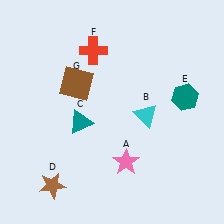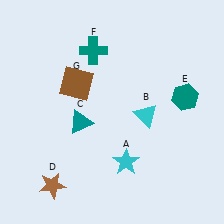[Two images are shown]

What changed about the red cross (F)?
In Image 1, F is red. In Image 2, it changed to teal.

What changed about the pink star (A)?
In Image 1, A is pink. In Image 2, it changed to cyan.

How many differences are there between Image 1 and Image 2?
There are 2 differences between the two images.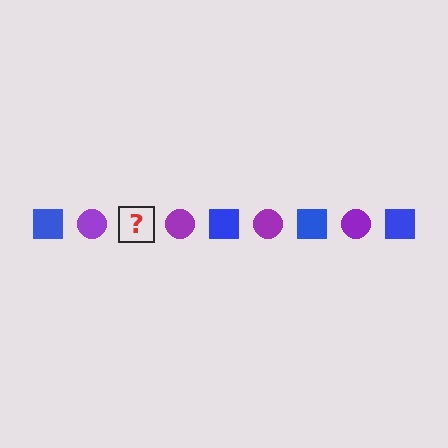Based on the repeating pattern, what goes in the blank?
The blank should be a blue square.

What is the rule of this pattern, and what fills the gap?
The rule is that the pattern alternates between blue square and purple circle. The gap should be filled with a blue square.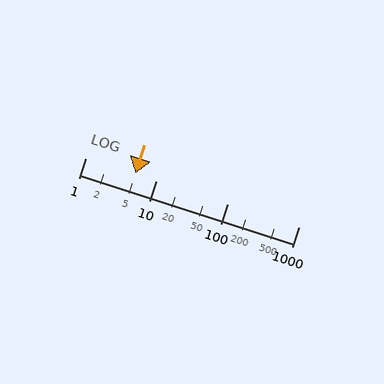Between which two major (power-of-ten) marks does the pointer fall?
The pointer is between 1 and 10.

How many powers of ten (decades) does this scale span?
The scale spans 3 decades, from 1 to 1000.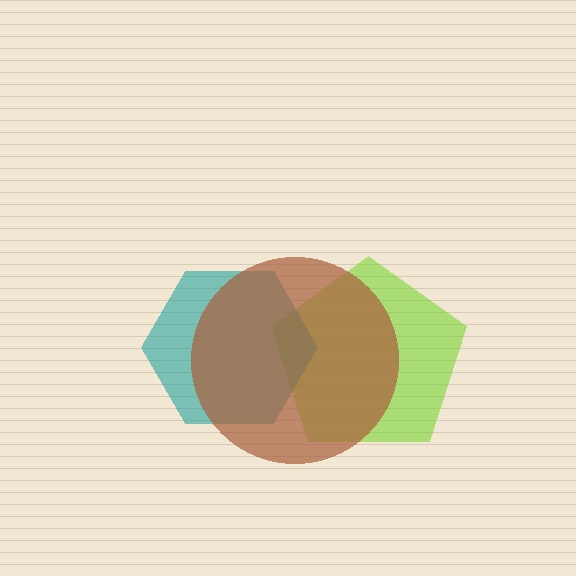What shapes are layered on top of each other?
The layered shapes are: a lime pentagon, a teal hexagon, a brown circle.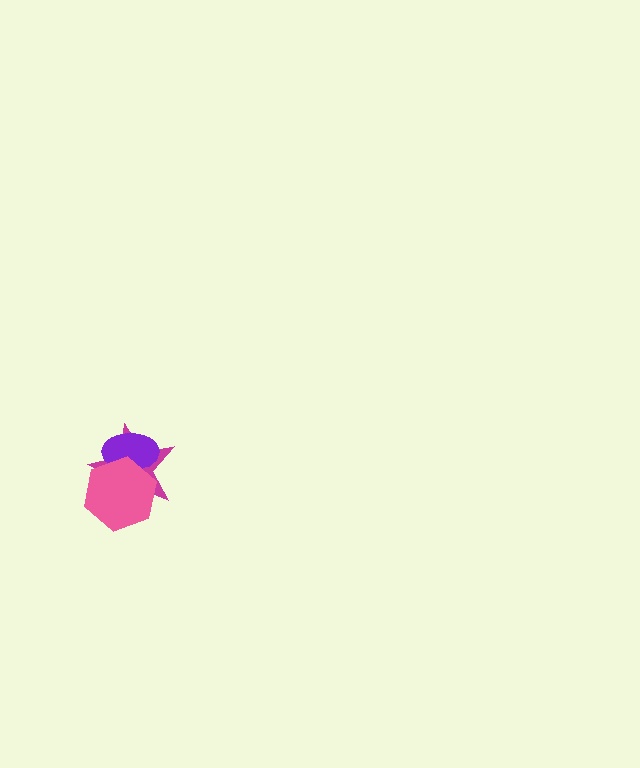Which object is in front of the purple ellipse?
The pink hexagon is in front of the purple ellipse.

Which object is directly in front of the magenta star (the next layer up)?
The purple ellipse is directly in front of the magenta star.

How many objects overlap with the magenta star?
2 objects overlap with the magenta star.